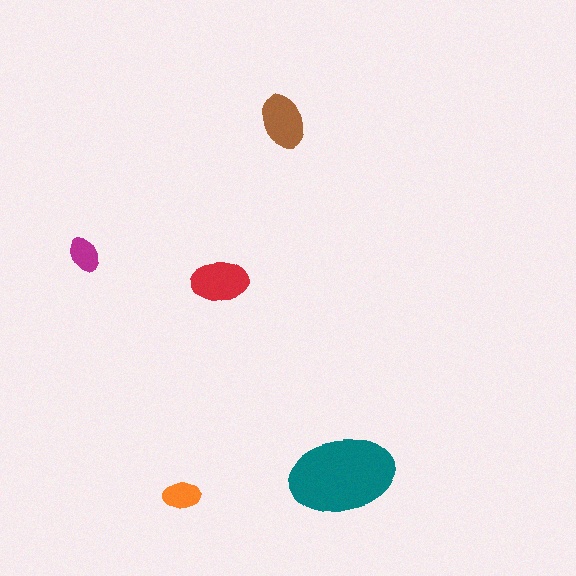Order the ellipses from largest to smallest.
the teal one, the red one, the brown one, the orange one, the magenta one.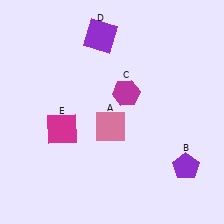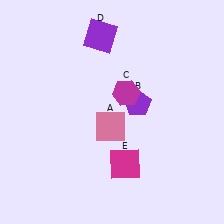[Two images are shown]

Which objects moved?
The objects that moved are: the purple pentagon (B), the magenta square (E).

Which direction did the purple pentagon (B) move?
The purple pentagon (B) moved up.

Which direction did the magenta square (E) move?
The magenta square (E) moved right.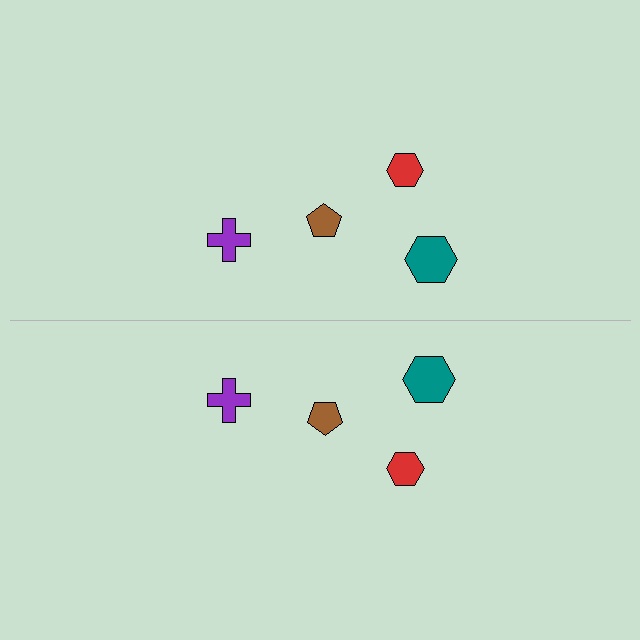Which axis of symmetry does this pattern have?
The pattern has a horizontal axis of symmetry running through the center of the image.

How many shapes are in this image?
There are 8 shapes in this image.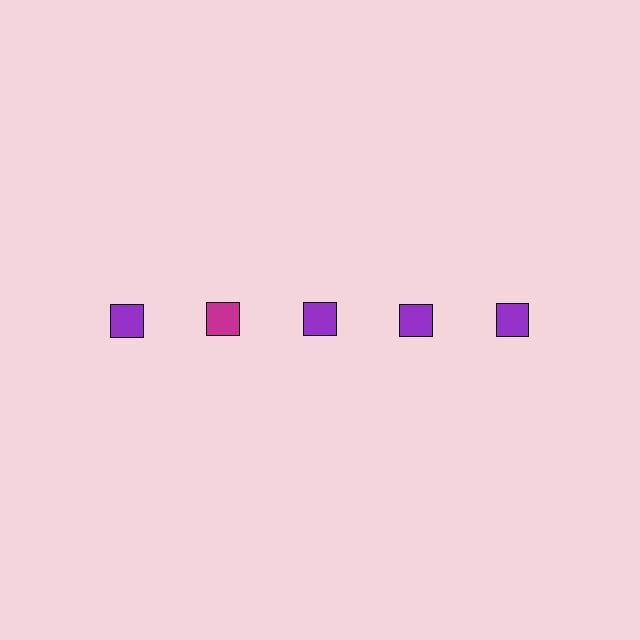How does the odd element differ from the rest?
It has a different color: magenta instead of purple.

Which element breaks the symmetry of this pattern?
The magenta square in the top row, second from left column breaks the symmetry. All other shapes are purple squares.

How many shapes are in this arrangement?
There are 5 shapes arranged in a grid pattern.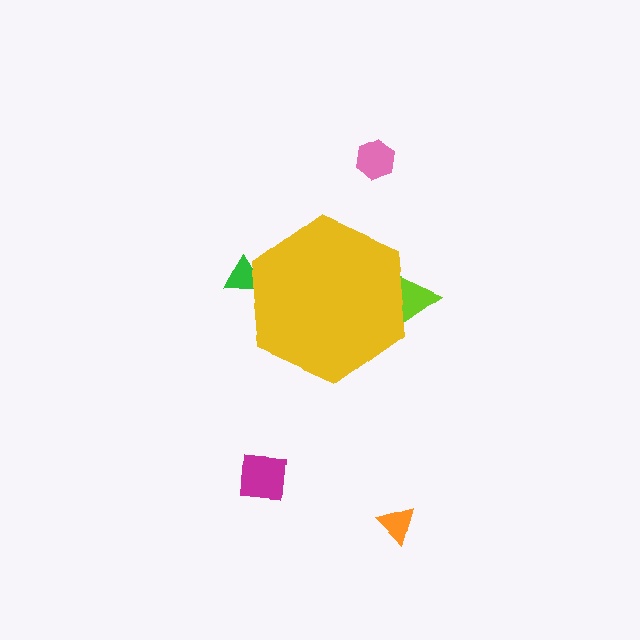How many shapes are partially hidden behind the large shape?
2 shapes are partially hidden.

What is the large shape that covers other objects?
A yellow hexagon.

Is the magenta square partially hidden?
No, the magenta square is fully visible.